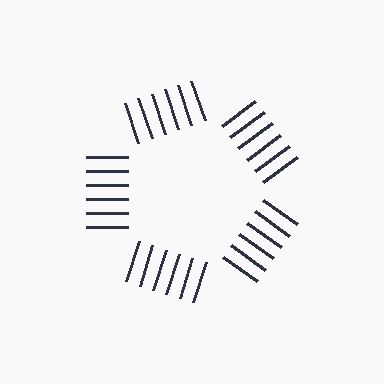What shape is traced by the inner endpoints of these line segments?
An illusory pentagon — the line segments terminate on its edges but no continuous stroke is drawn.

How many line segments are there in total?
30 — 6 along each of the 5 edges.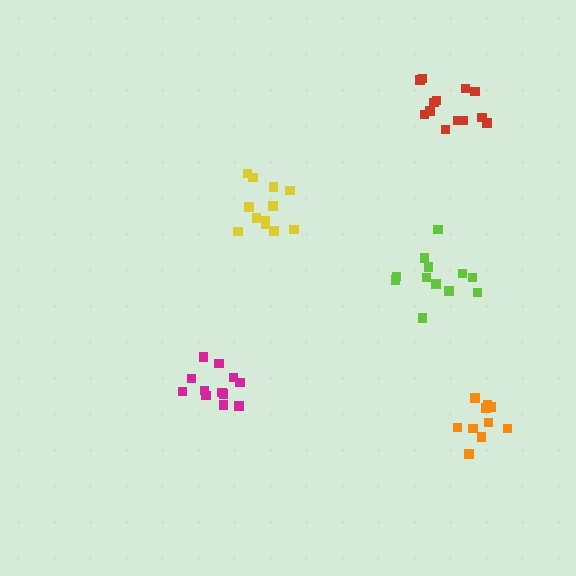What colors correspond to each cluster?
The clusters are colored: magenta, lime, red, yellow, orange.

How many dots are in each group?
Group 1: 12 dots, Group 2: 12 dots, Group 3: 13 dots, Group 4: 12 dots, Group 5: 10 dots (59 total).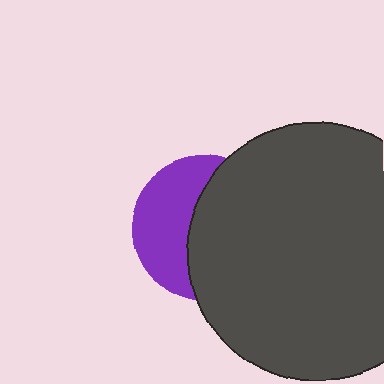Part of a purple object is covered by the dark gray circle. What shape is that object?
It is a circle.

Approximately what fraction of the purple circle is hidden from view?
Roughly 57% of the purple circle is hidden behind the dark gray circle.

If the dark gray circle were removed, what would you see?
You would see the complete purple circle.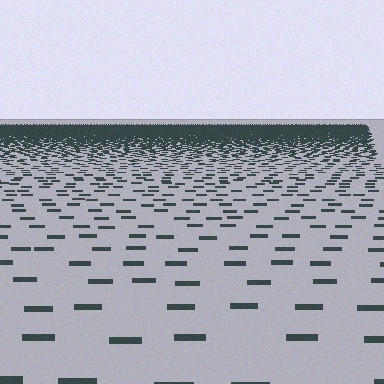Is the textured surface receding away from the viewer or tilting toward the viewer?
The surface is receding away from the viewer. Texture elements get smaller and denser toward the top.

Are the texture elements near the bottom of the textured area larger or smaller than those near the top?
Larger. Near the bottom, elements are closer to the viewer and appear at a bigger on-screen size.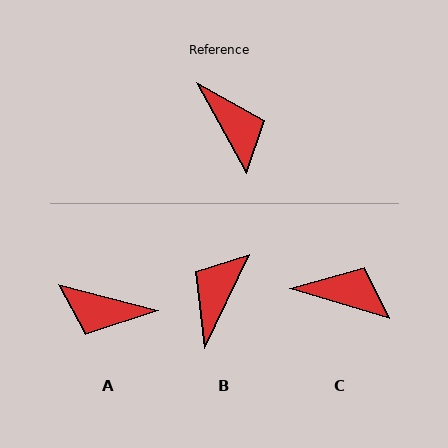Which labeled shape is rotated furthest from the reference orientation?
A, about 133 degrees away.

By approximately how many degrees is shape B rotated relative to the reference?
Approximately 126 degrees counter-clockwise.